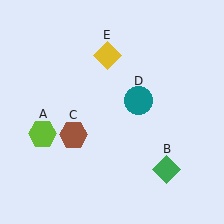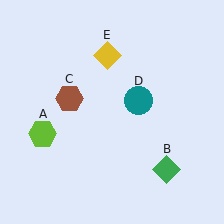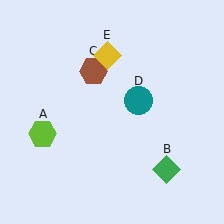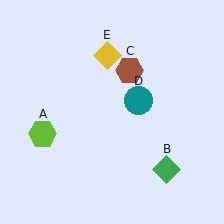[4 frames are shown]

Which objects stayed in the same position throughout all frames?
Lime hexagon (object A) and green diamond (object B) and teal circle (object D) and yellow diamond (object E) remained stationary.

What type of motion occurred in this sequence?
The brown hexagon (object C) rotated clockwise around the center of the scene.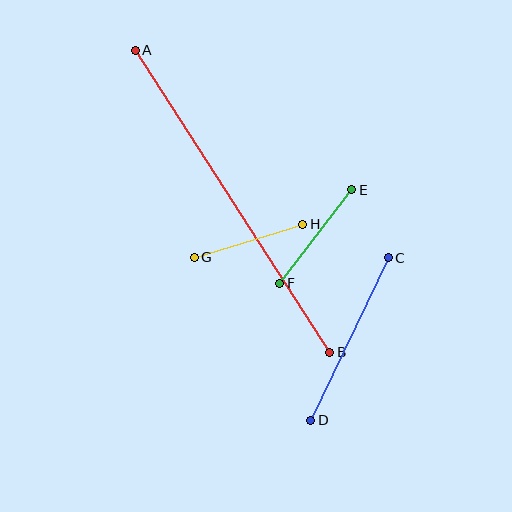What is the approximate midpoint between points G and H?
The midpoint is at approximately (248, 241) pixels.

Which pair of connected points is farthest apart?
Points A and B are farthest apart.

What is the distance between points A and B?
The distance is approximately 359 pixels.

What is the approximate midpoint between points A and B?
The midpoint is at approximately (233, 201) pixels.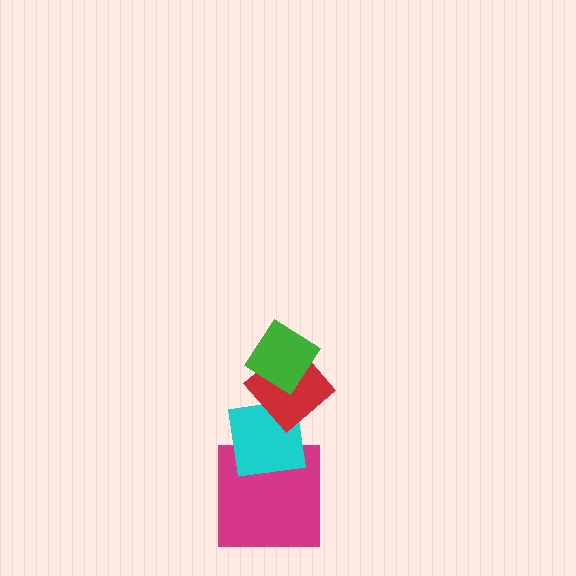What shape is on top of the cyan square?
The red diamond is on top of the cyan square.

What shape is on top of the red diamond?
The green diamond is on top of the red diamond.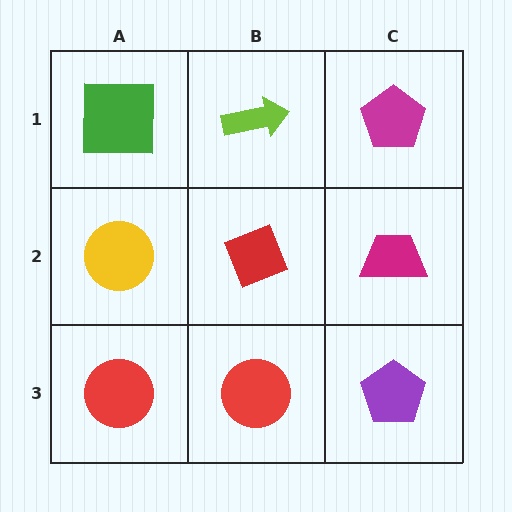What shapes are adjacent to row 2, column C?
A magenta pentagon (row 1, column C), a purple pentagon (row 3, column C), a red diamond (row 2, column B).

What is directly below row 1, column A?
A yellow circle.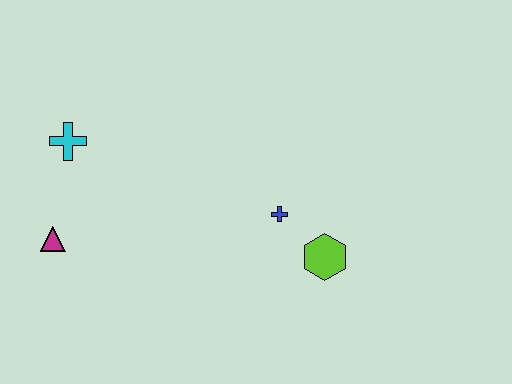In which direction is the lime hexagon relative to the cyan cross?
The lime hexagon is to the right of the cyan cross.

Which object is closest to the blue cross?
The lime hexagon is closest to the blue cross.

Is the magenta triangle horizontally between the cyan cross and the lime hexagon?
No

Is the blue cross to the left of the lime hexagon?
Yes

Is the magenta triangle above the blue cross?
No